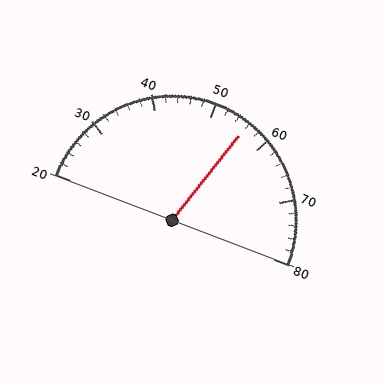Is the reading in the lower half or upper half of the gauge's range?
The reading is in the upper half of the range (20 to 80).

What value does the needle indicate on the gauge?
The needle indicates approximately 56.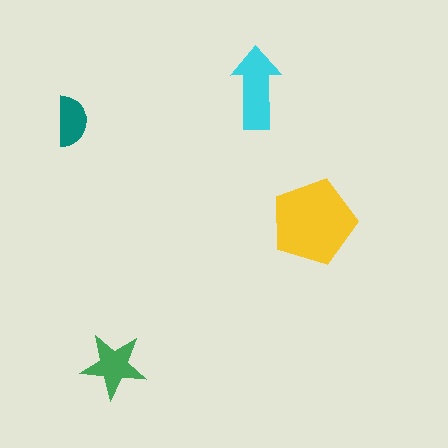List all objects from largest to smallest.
The yellow pentagon, the cyan arrow, the green star, the teal semicircle.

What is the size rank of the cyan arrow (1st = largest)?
2nd.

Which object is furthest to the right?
The yellow pentagon is rightmost.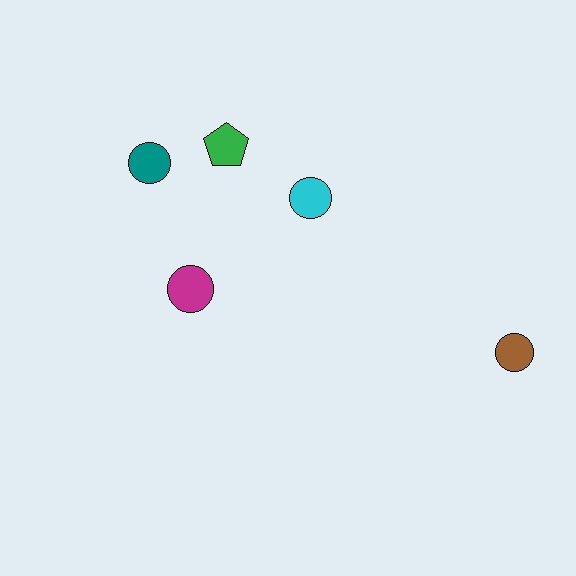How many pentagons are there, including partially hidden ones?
There is 1 pentagon.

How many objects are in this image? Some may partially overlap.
There are 5 objects.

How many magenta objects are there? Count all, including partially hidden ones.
There is 1 magenta object.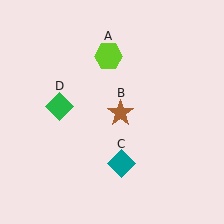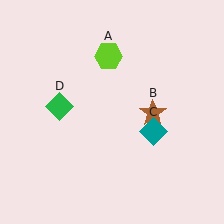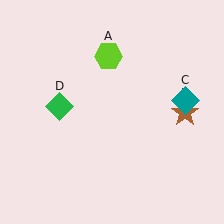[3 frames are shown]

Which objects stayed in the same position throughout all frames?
Lime hexagon (object A) and green diamond (object D) remained stationary.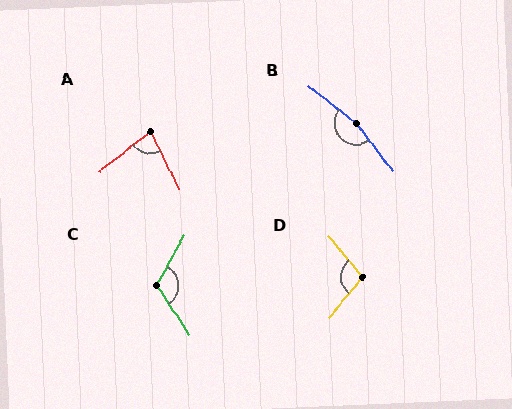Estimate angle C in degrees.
Approximately 117 degrees.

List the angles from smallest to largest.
A (79°), D (102°), C (117°), B (165°).